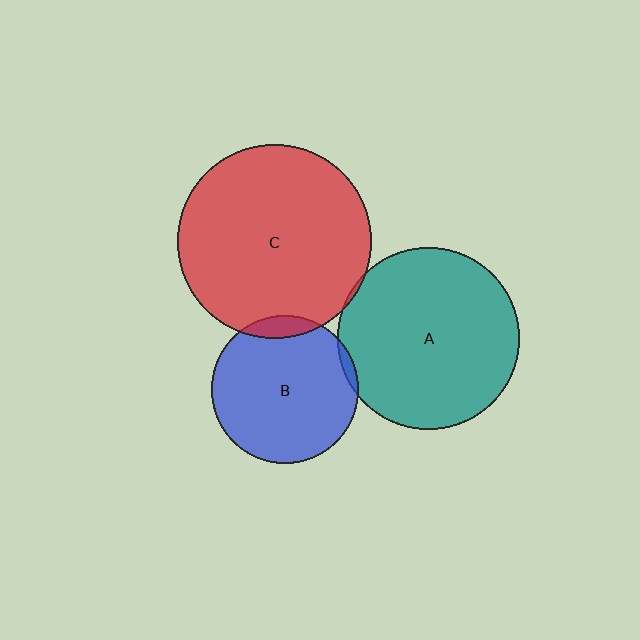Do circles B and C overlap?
Yes.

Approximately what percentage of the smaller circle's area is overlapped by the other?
Approximately 5%.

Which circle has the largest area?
Circle C (red).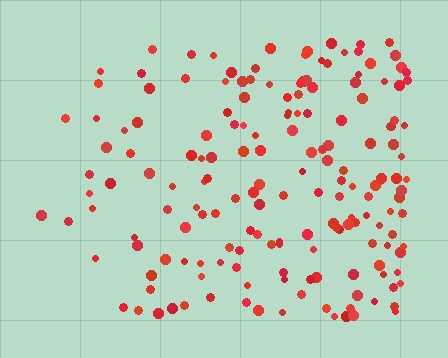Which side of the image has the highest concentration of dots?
The right.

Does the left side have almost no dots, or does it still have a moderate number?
Still a moderate number, just noticeably fewer than the right.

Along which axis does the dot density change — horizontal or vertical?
Horizontal.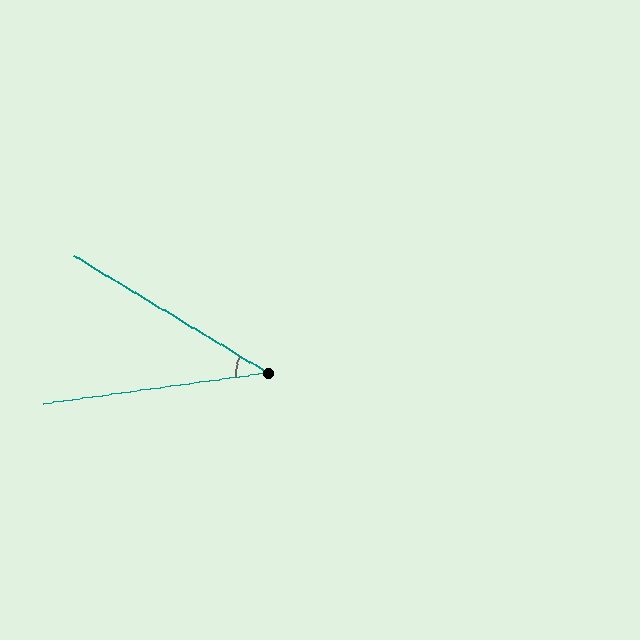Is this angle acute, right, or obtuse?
It is acute.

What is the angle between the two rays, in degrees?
Approximately 39 degrees.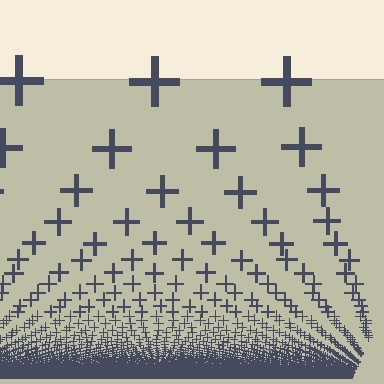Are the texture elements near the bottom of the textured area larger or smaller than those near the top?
Smaller. The gradient is inverted — elements near the bottom are smaller and denser.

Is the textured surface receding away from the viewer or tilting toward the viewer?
The surface appears to tilt toward the viewer. Texture elements get larger and sparser toward the top.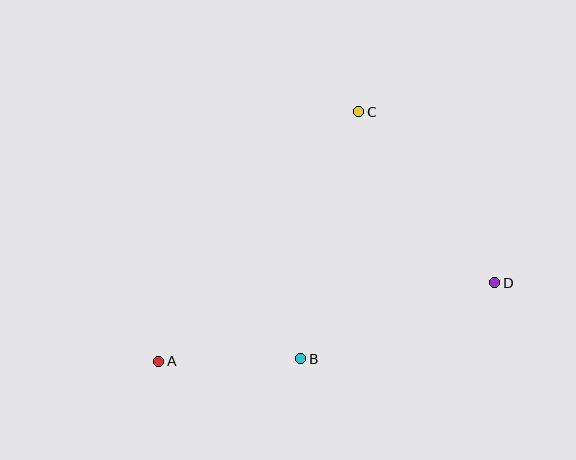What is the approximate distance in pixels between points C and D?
The distance between C and D is approximately 219 pixels.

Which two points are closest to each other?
Points A and B are closest to each other.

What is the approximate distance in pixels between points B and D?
The distance between B and D is approximately 208 pixels.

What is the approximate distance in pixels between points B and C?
The distance between B and C is approximately 254 pixels.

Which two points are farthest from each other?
Points A and D are farthest from each other.